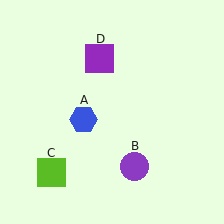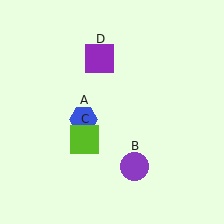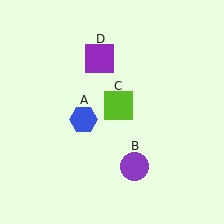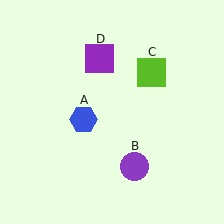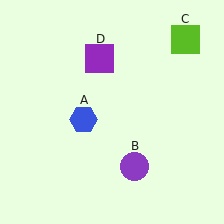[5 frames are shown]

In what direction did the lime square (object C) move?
The lime square (object C) moved up and to the right.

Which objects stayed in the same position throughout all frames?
Blue hexagon (object A) and purple circle (object B) and purple square (object D) remained stationary.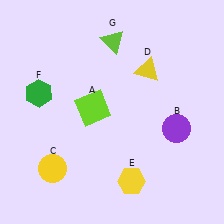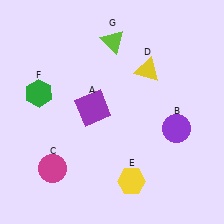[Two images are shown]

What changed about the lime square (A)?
In Image 1, A is lime. In Image 2, it changed to purple.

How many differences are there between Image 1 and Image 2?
There are 2 differences between the two images.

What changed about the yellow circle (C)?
In Image 1, C is yellow. In Image 2, it changed to magenta.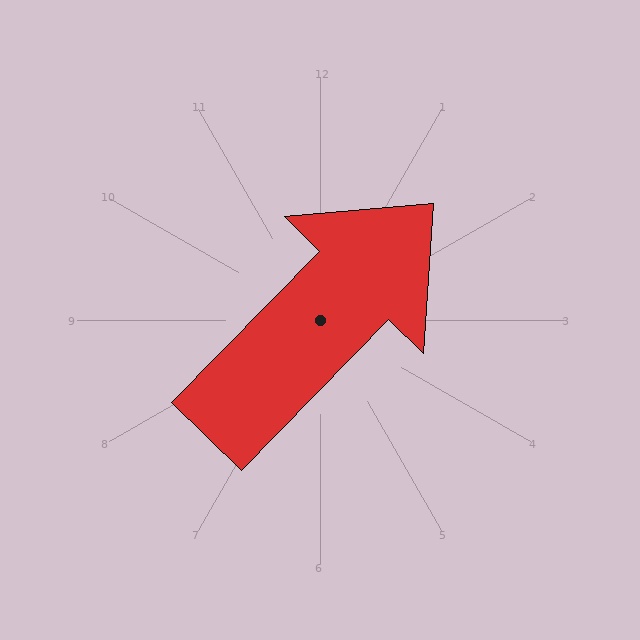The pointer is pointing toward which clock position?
Roughly 1 o'clock.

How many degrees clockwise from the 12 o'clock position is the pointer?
Approximately 44 degrees.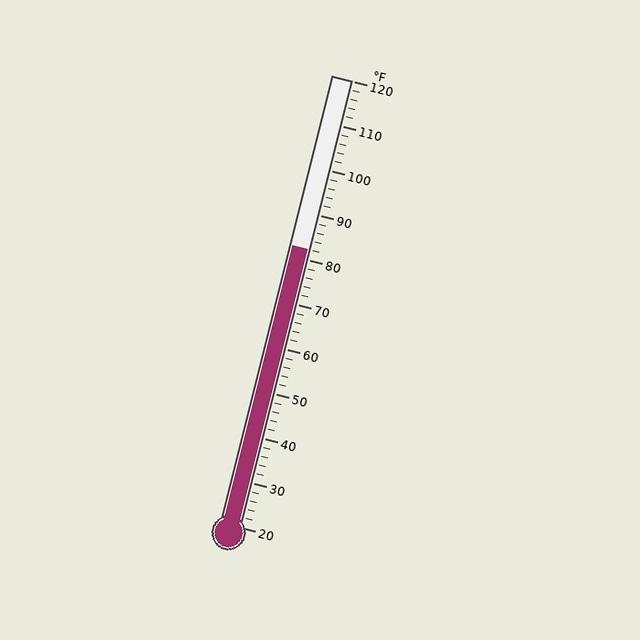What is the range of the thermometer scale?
The thermometer scale ranges from 20°F to 120°F.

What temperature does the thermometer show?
The thermometer shows approximately 82°F.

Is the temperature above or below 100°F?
The temperature is below 100°F.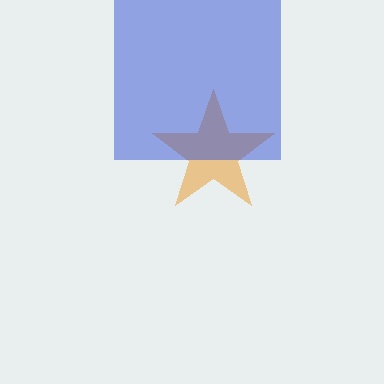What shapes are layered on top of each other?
The layered shapes are: an orange star, a blue square.